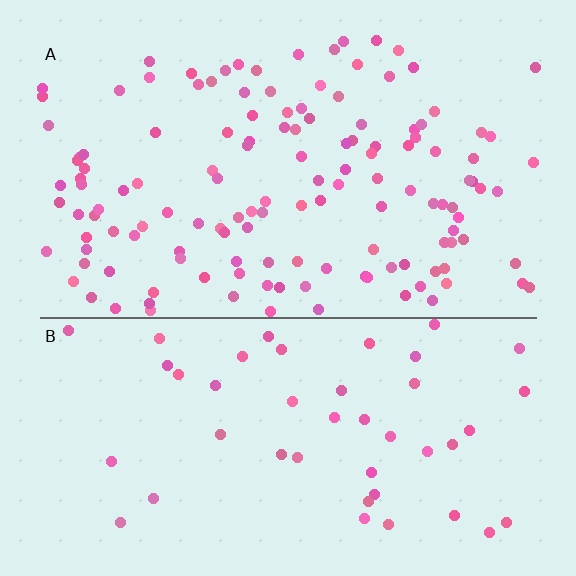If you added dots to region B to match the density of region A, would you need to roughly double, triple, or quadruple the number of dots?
Approximately triple.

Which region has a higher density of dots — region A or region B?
A (the top).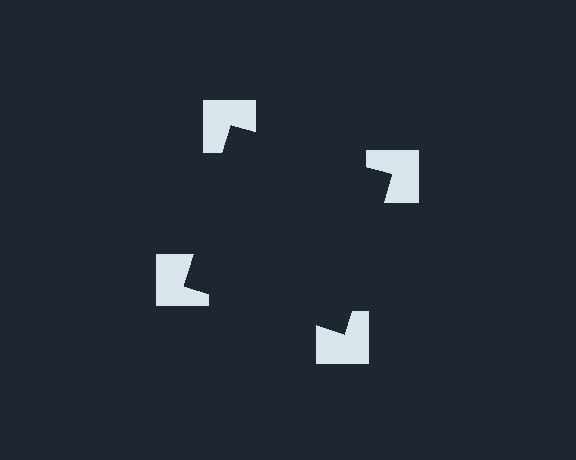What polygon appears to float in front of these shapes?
An illusory square — its edges are inferred from the aligned wedge cuts in the notched squares, not physically drawn.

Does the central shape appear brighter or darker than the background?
It typically appears slightly darker than the background, even though no actual brightness change is drawn.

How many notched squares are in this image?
There are 4 — one at each vertex of the illusory square.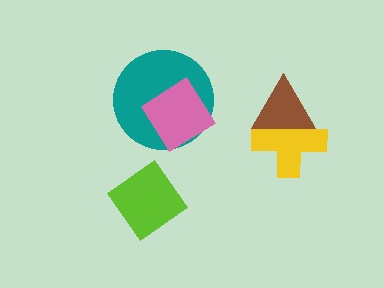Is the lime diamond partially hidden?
No, no other shape covers it.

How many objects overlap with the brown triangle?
1 object overlaps with the brown triangle.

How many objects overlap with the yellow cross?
1 object overlaps with the yellow cross.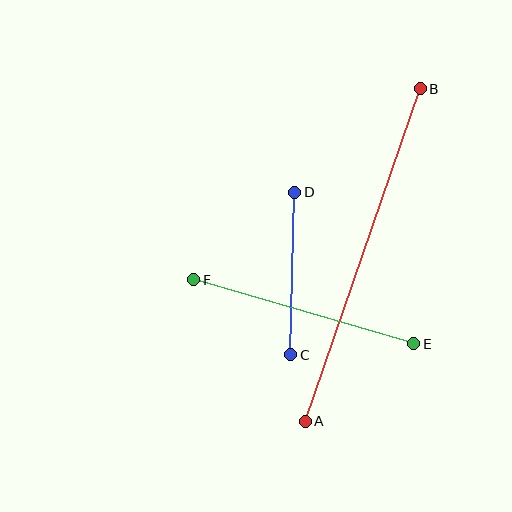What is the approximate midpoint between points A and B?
The midpoint is at approximately (363, 255) pixels.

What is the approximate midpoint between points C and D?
The midpoint is at approximately (293, 273) pixels.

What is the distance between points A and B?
The distance is approximately 352 pixels.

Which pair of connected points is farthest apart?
Points A and B are farthest apart.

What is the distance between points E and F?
The distance is approximately 229 pixels.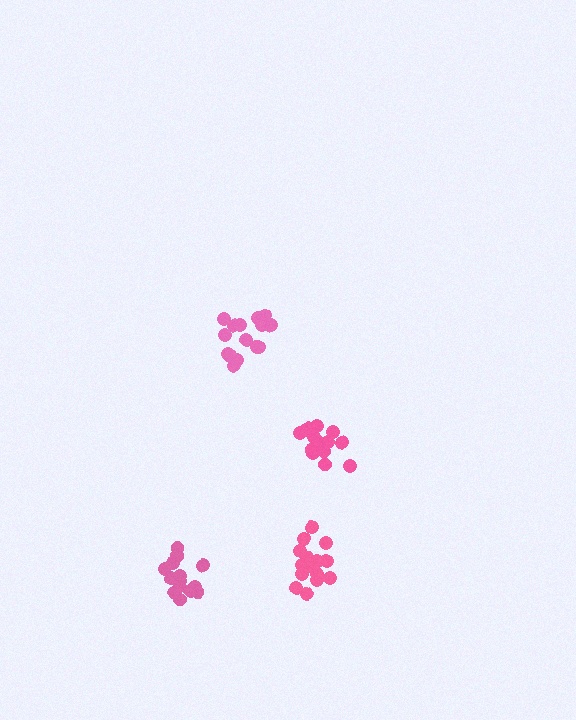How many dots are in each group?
Group 1: 15 dots, Group 2: 14 dots, Group 3: 17 dots, Group 4: 16 dots (62 total).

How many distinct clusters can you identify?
There are 4 distinct clusters.